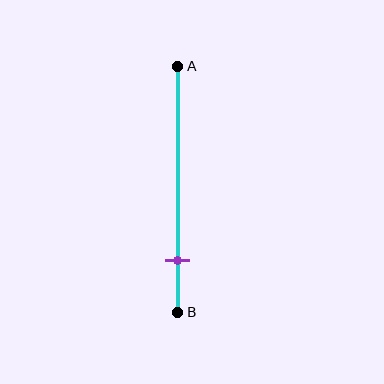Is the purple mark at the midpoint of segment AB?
No, the mark is at about 80% from A, not at the 50% midpoint.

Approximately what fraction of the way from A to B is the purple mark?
The purple mark is approximately 80% of the way from A to B.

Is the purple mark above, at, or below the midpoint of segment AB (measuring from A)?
The purple mark is below the midpoint of segment AB.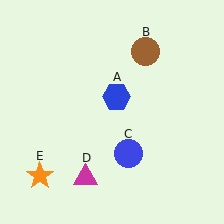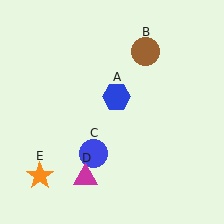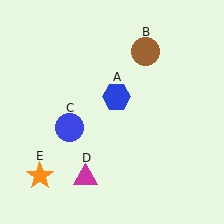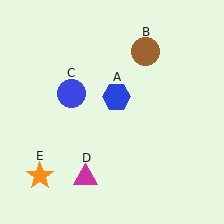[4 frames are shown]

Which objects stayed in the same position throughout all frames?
Blue hexagon (object A) and brown circle (object B) and magenta triangle (object D) and orange star (object E) remained stationary.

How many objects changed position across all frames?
1 object changed position: blue circle (object C).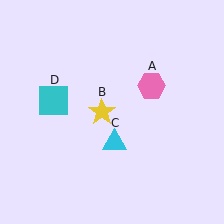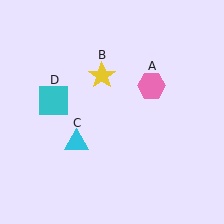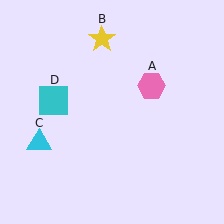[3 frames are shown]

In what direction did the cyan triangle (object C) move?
The cyan triangle (object C) moved left.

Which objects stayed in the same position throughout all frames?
Pink hexagon (object A) and cyan square (object D) remained stationary.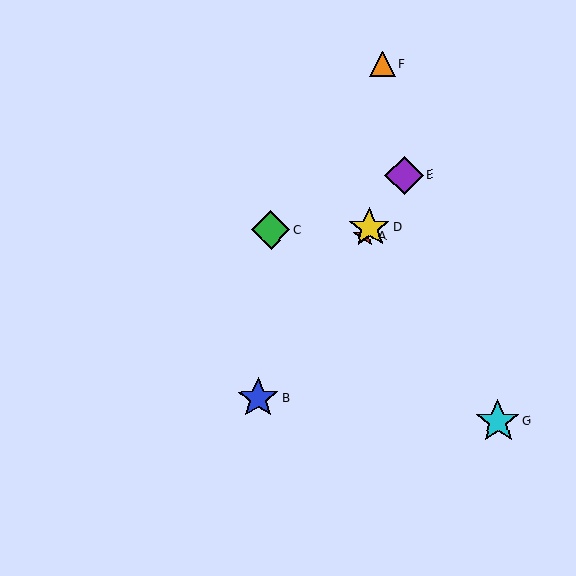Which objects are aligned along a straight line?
Objects A, B, D, E are aligned along a straight line.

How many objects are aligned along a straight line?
4 objects (A, B, D, E) are aligned along a straight line.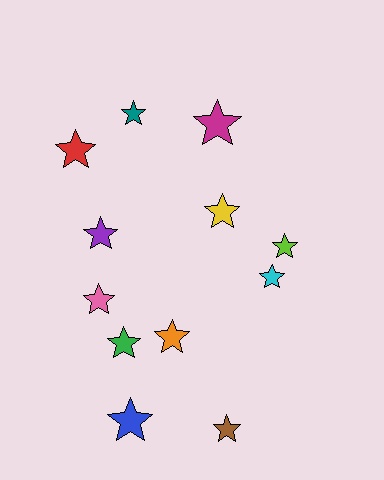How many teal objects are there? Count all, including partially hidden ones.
There is 1 teal object.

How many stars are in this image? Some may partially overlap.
There are 12 stars.